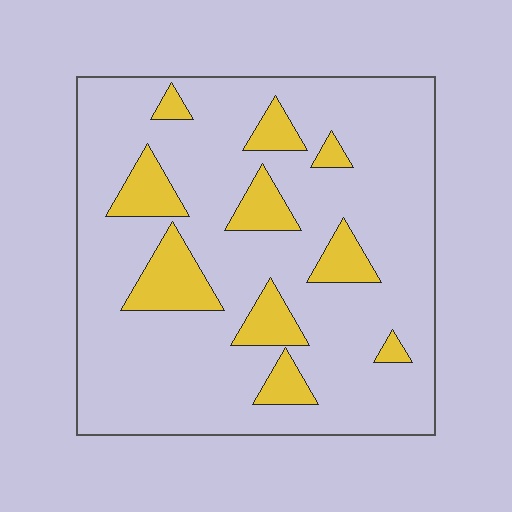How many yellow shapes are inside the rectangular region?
10.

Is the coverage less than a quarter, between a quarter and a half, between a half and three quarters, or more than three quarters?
Less than a quarter.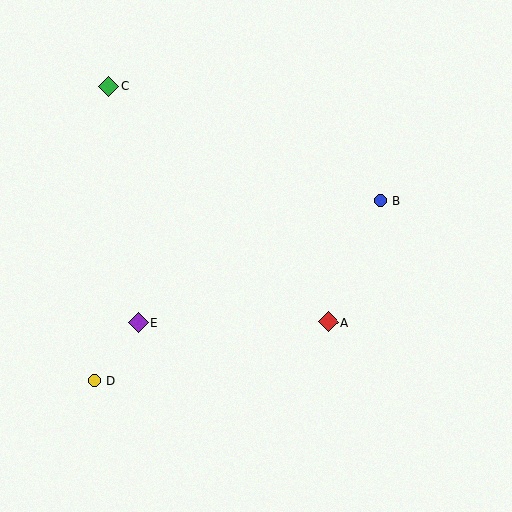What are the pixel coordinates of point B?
Point B is at (381, 201).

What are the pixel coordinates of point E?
Point E is at (138, 323).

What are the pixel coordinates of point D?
Point D is at (94, 381).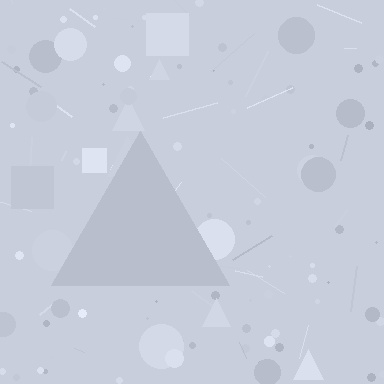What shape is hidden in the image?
A triangle is hidden in the image.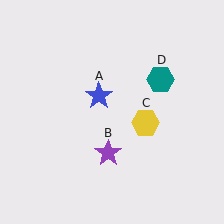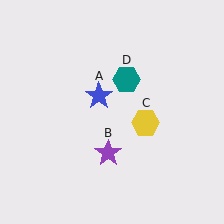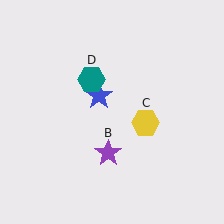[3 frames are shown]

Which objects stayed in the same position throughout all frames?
Blue star (object A) and purple star (object B) and yellow hexagon (object C) remained stationary.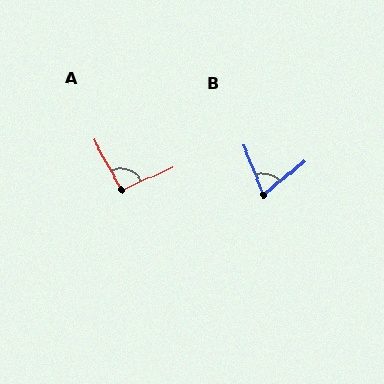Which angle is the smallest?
B, at approximately 72 degrees.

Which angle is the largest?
A, at approximately 96 degrees.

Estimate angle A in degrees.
Approximately 96 degrees.